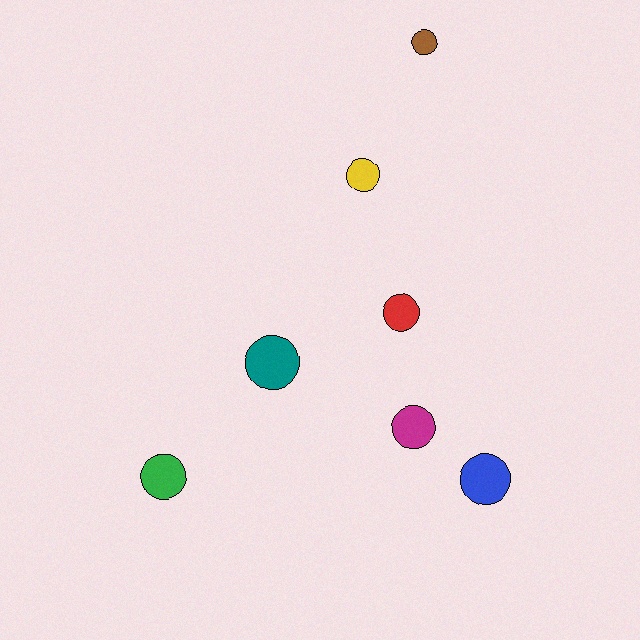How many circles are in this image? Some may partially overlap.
There are 7 circles.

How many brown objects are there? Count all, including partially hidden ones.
There is 1 brown object.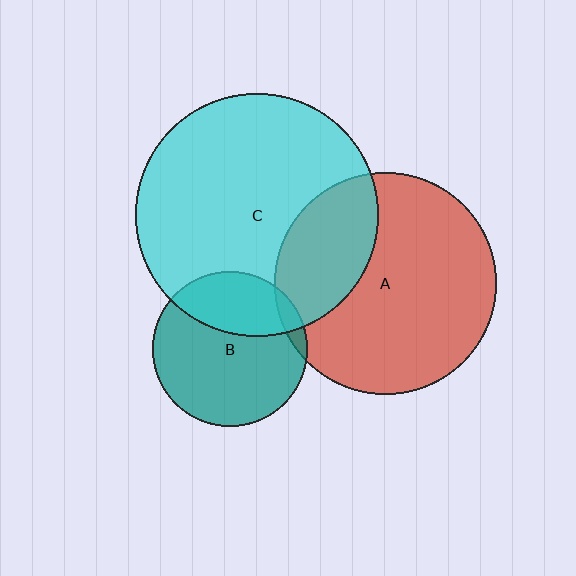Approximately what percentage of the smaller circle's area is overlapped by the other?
Approximately 30%.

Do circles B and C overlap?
Yes.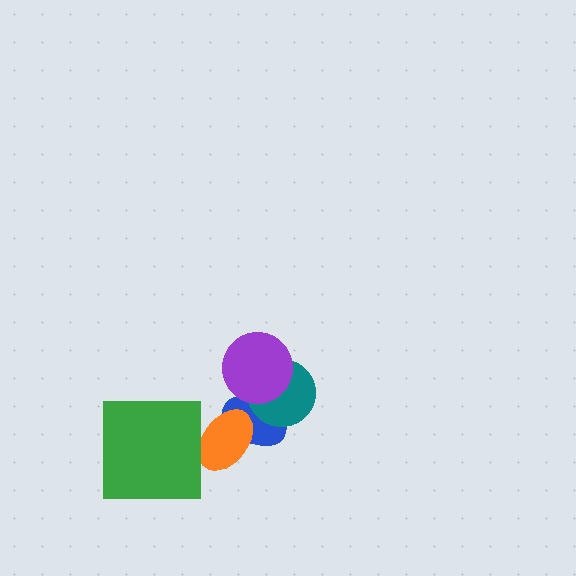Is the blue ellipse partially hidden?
Yes, it is partially covered by another shape.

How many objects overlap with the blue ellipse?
3 objects overlap with the blue ellipse.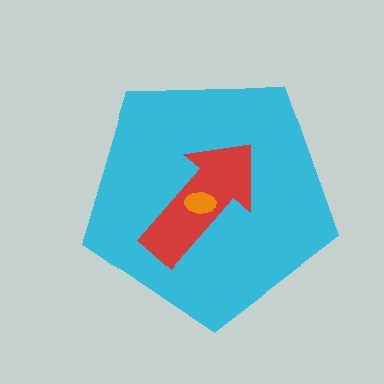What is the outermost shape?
The cyan pentagon.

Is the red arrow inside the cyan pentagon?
Yes.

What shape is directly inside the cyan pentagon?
The red arrow.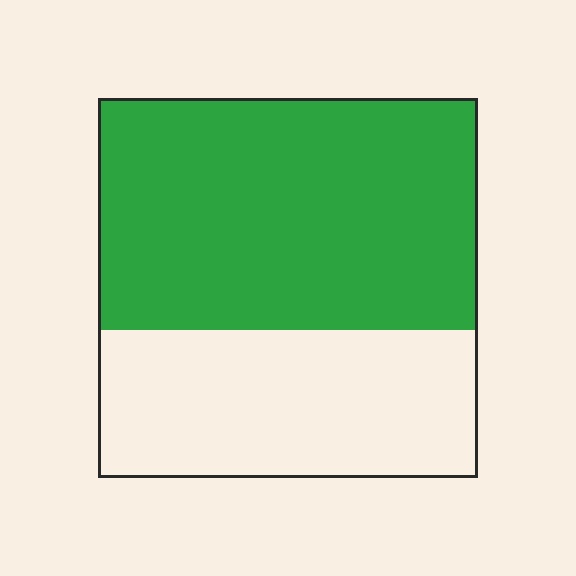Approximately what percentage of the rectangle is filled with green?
Approximately 60%.